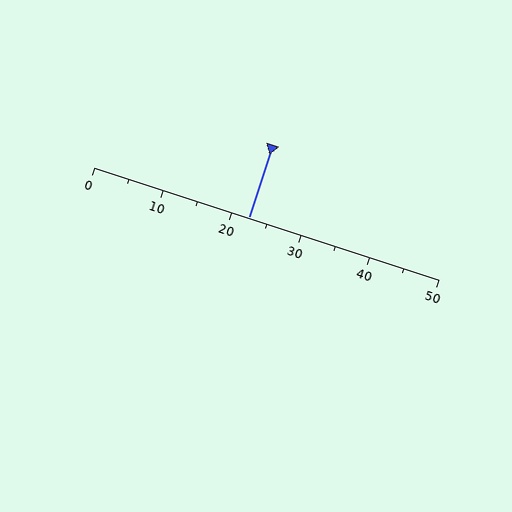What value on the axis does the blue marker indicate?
The marker indicates approximately 22.5.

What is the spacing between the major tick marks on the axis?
The major ticks are spaced 10 apart.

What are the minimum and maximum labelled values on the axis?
The axis runs from 0 to 50.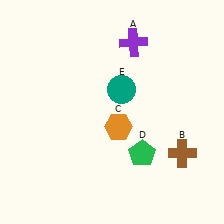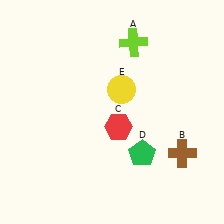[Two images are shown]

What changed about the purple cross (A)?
In Image 1, A is purple. In Image 2, it changed to lime.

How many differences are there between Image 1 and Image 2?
There are 3 differences between the two images.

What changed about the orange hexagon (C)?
In Image 1, C is orange. In Image 2, it changed to red.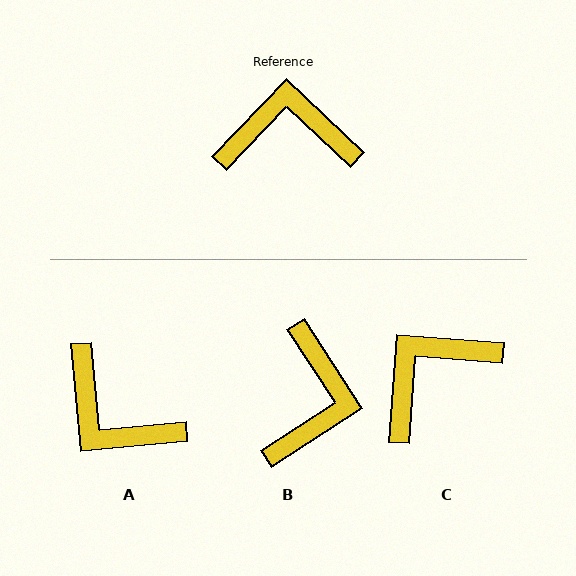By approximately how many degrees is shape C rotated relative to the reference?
Approximately 39 degrees counter-clockwise.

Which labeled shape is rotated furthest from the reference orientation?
A, about 139 degrees away.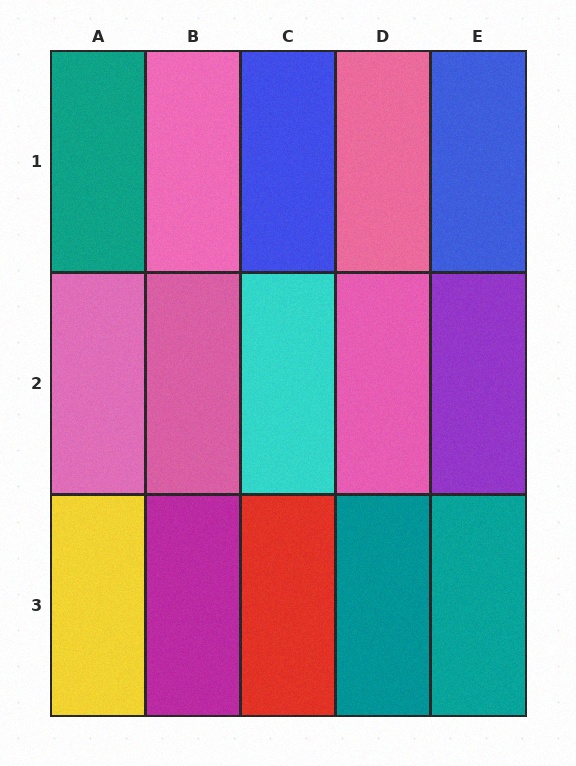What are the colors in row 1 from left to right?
Teal, pink, blue, pink, blue.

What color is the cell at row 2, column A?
Pink.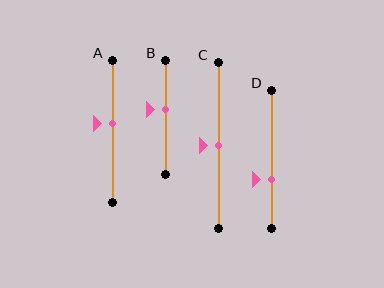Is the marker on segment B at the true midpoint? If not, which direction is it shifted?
No, the marker on segment B is shifted upward by about 7% of the segment length.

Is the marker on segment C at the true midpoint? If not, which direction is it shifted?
Yes, the marker on segment C is at the true midpoint.